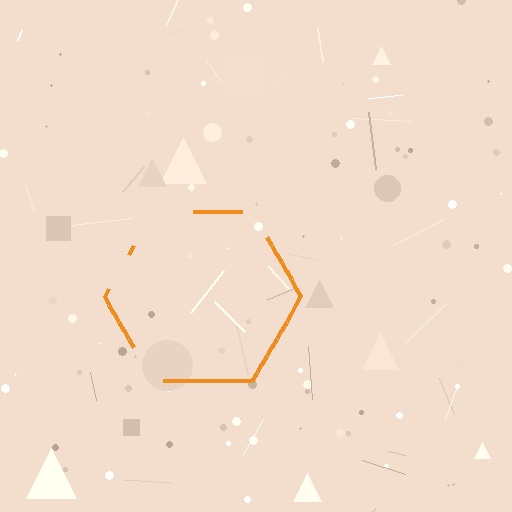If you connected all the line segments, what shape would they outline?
They would outline a hexagon.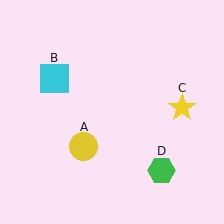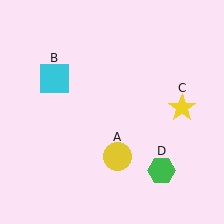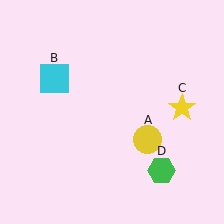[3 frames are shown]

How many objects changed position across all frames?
1 object changed position: yellow circle (object A).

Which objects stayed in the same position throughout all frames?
Cyan square (object B) and yellow star (object C) and green hexagon (object D) remained stationary.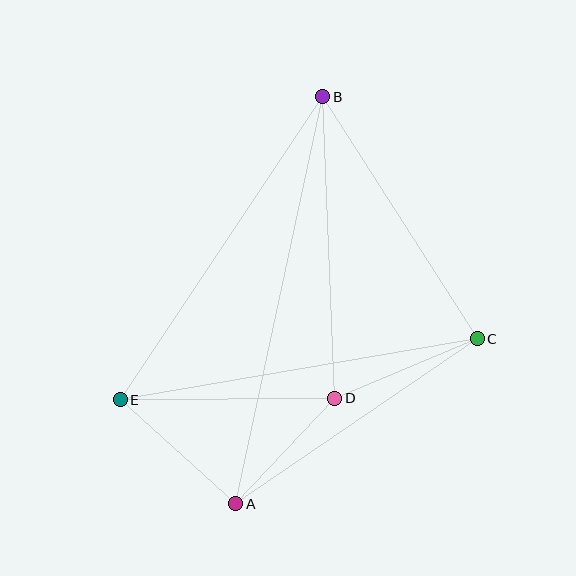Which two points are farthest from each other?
Points A and B are farthest from each other.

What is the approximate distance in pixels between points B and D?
The distance between B and D is approximately 302 pixels.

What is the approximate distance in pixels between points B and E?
The distance between B and E is approximately 365 pixels.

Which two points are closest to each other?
Points A and D are closest to each other.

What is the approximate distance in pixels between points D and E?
The distance between D and E is approximately 215 pixels.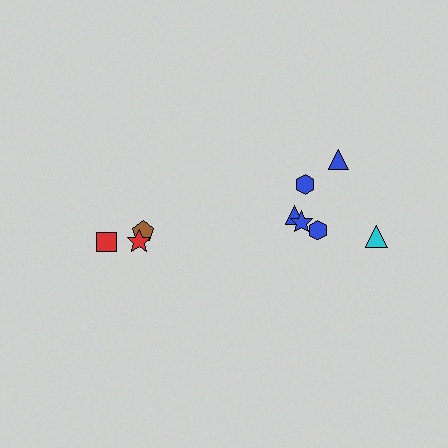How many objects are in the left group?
There are 3 objects.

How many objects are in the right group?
There are 6 objects.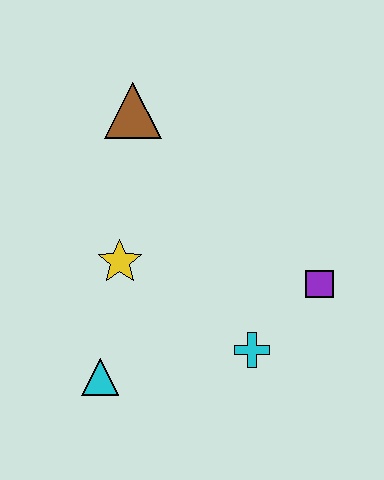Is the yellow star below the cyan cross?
No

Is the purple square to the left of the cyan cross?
No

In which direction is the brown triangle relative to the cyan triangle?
The brown triangle is above the cyan triangle.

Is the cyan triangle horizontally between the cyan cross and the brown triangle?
No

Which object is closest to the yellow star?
The cyan triangle is closest to the yellow star.